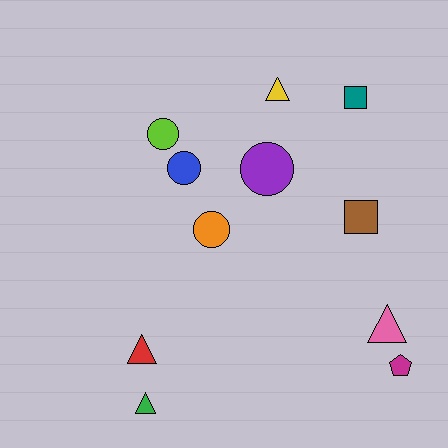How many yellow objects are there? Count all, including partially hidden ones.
There is 1 yellow object.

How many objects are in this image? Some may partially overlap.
There are 11 objects.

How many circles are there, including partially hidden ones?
There are 4 circles.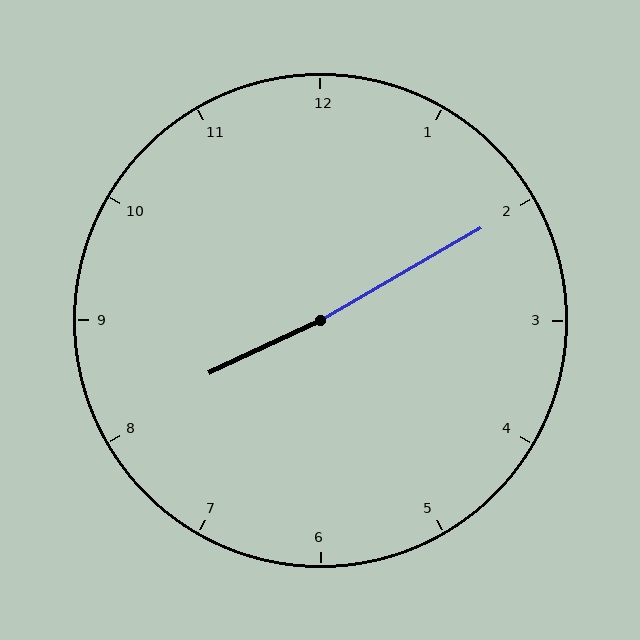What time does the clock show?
8:10.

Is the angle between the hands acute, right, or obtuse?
It is obtuse.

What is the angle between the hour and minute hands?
Approximately 175 degrees.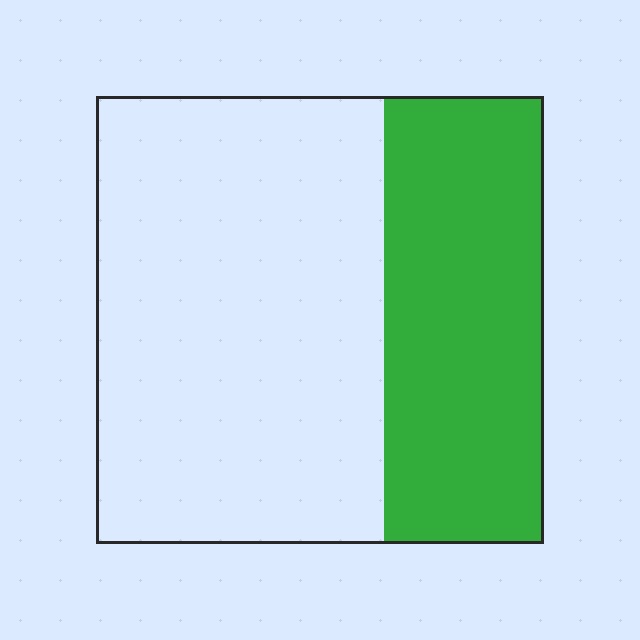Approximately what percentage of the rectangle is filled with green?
Approximately 35%.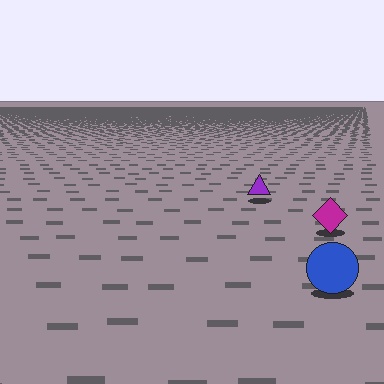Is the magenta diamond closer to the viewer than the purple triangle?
Yes. The magenta diamond is closer — you can tell from the texture gradient: the ground texture is coarser near it.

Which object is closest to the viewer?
The blue circle is closest. The texture marks near it are larger and more spread out.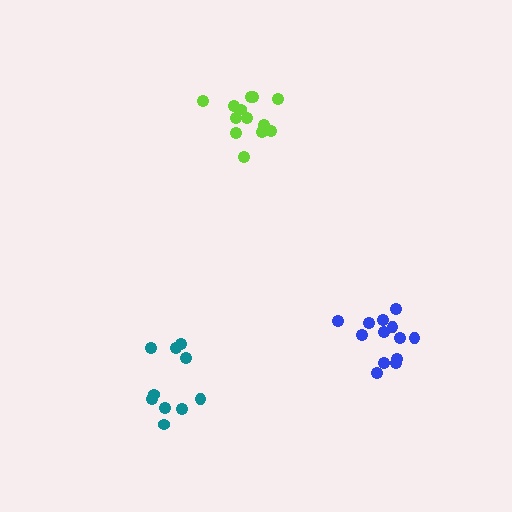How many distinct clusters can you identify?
There are 3 distinct clusters.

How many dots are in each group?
Group 1: 10 dots, Group 2: 13 dots, Group 3: 13 dots (36 total).